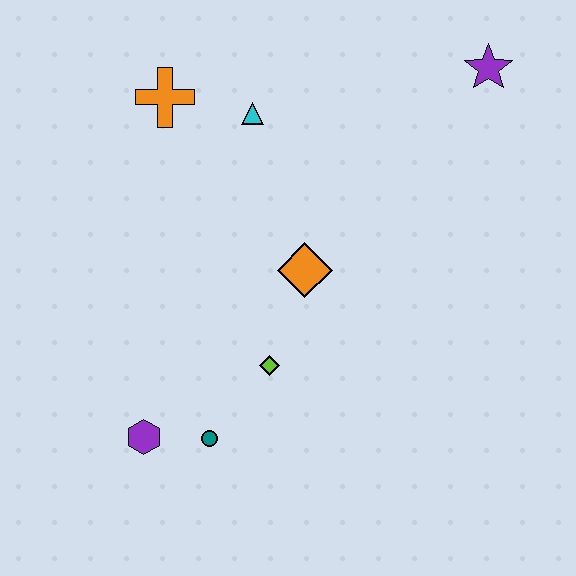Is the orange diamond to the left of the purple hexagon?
No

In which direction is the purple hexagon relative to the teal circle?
The purple hexagon is to the left of the teal circle.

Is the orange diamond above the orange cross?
No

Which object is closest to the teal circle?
The purple hexagon is closest to the teal circle.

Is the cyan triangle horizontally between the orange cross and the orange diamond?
Yes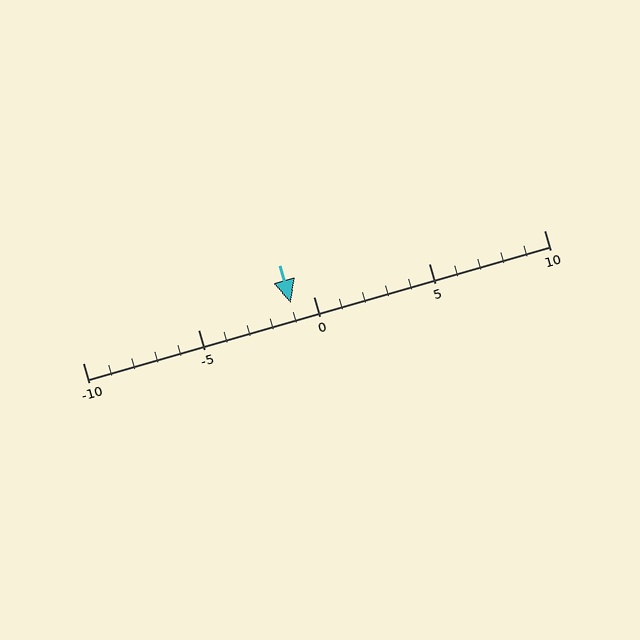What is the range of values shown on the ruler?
The ruler shows values from -10 to 10.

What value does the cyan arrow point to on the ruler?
The cyan arrow points to approximately -1.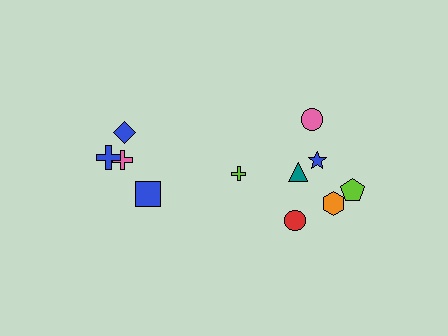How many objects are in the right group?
There are 7 objects.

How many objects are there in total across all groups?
There are 11 objects.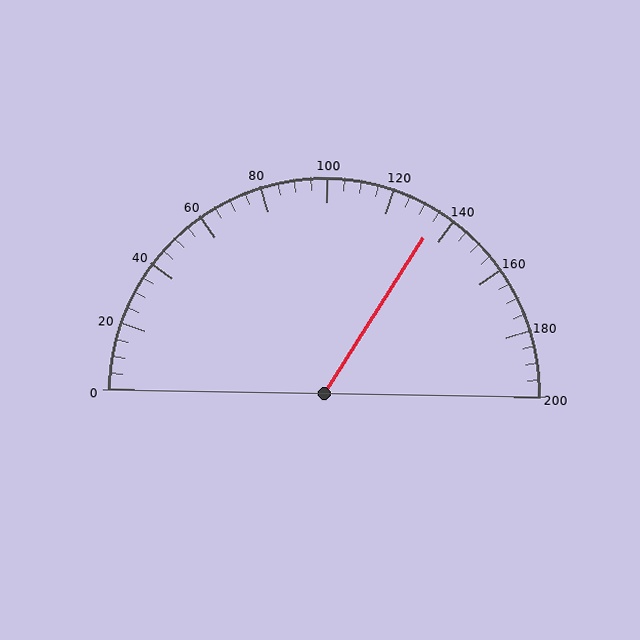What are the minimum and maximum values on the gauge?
The gauge ranges from 0 to 200.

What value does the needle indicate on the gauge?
The needle indicates approximately 135.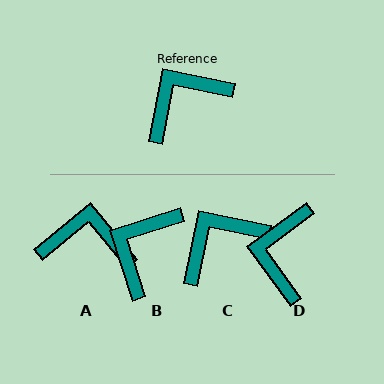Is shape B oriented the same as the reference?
No, it is off by about 29 degrees.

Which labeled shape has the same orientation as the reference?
C.